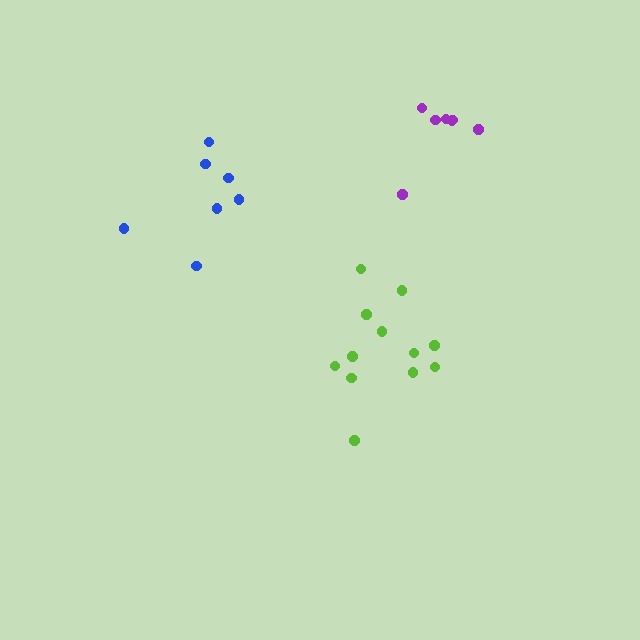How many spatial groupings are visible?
There are 3 spatial groupings.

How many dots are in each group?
Group 1: 7 dots, Group 2: 7 dots, Group 3: 12 dots (26 total).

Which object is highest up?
The purple cluster is topmost.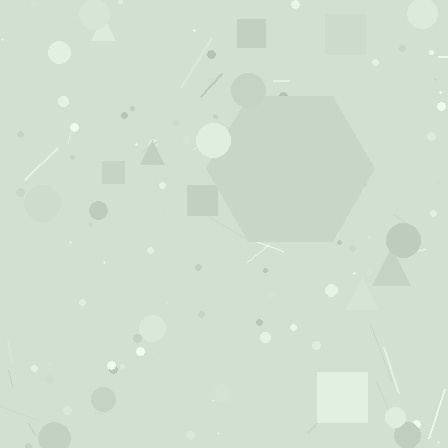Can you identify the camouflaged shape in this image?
The camouflaged shape is a hexagon.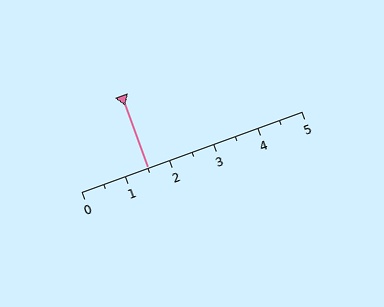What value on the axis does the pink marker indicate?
The marker indicates approximately 1.5.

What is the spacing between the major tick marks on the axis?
The major ticks are spaced 1 apart.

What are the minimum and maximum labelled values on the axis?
The axis runs from 0 to 5.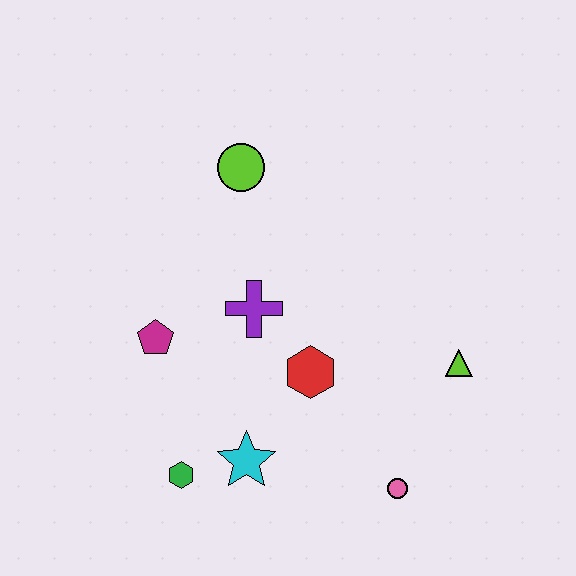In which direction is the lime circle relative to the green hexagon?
The lime circle is above the green hexagon.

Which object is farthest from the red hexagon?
The lime circle is farthest from the red hexagon.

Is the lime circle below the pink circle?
No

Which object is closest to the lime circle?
The purple cross is closest to the lime circle.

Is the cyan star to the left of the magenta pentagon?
No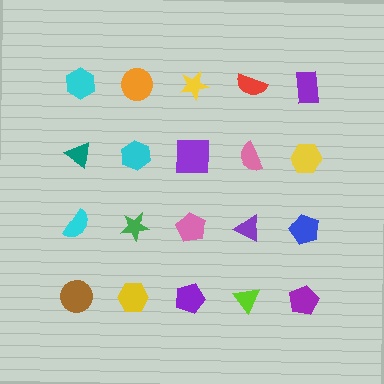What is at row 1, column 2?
An orange circle.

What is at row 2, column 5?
A yellow hexagon.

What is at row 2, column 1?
A teal triangle.